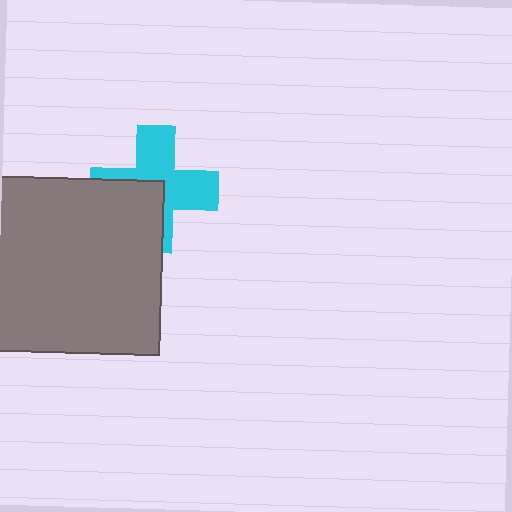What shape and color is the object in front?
The object in front is a gray square.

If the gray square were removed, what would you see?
You would see the complete cyan cross.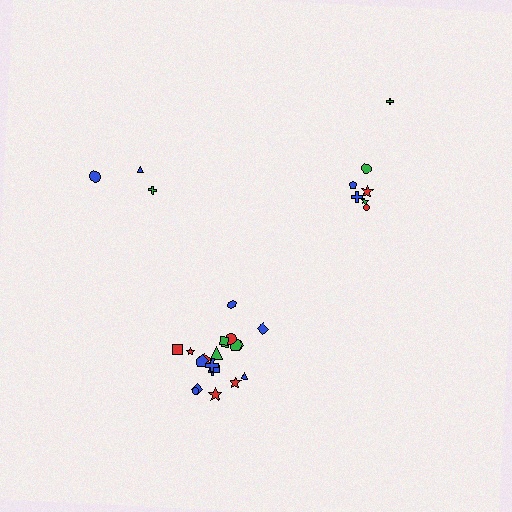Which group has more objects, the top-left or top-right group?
The top-right group.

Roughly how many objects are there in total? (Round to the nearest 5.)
Roughly 30 objects in total.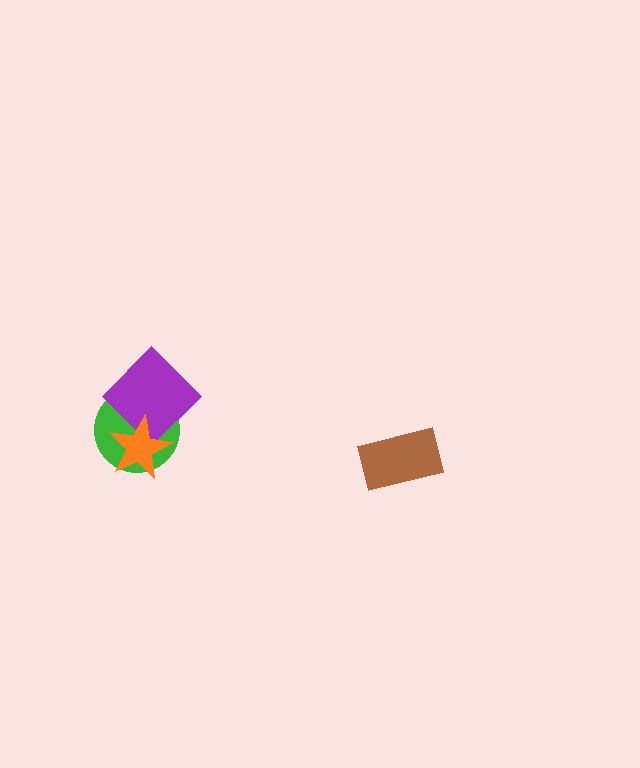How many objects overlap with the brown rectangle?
0 objects overlap with the brown rectangle.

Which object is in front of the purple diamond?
The orange star is in front of the purple diamond.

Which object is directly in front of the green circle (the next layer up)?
The purple diamond is directly in front of the green circle.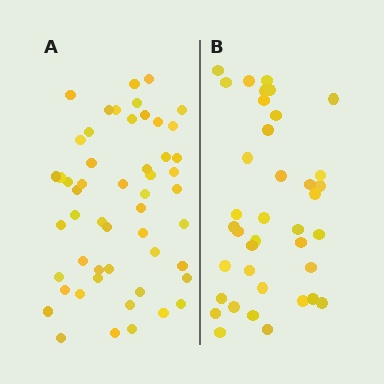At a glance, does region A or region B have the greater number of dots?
Region A (the left region) has more dots.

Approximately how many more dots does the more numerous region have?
Region A has approximately 15 more dots than region B.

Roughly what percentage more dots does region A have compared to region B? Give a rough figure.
About 35% more.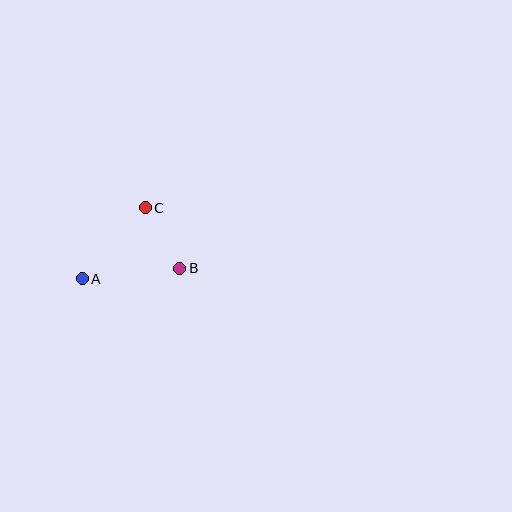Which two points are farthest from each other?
Points A and B are farthest from each other.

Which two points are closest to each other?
Points B and C are closest to each other.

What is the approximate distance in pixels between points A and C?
The distance between A and C is approximately 95 pixels.